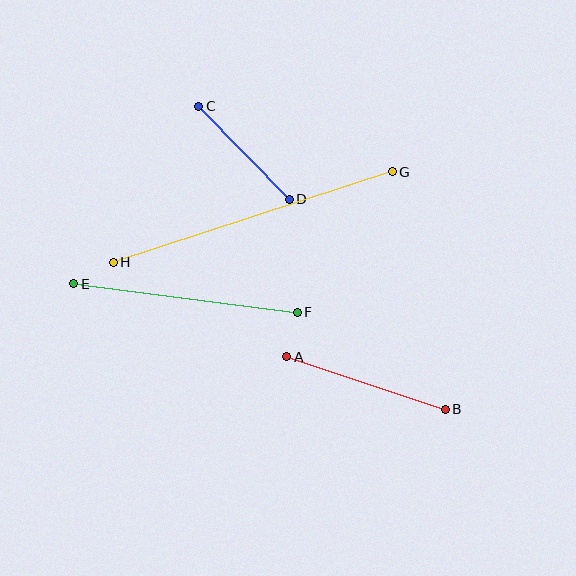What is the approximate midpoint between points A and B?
The midpoint is at approximately (366, 383) pixels.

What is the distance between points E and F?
The distance is approximately 225 pixels.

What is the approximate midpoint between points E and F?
The midpoint is at approximately (185, 298) pixels.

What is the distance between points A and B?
The distance is approximately 167 pixels.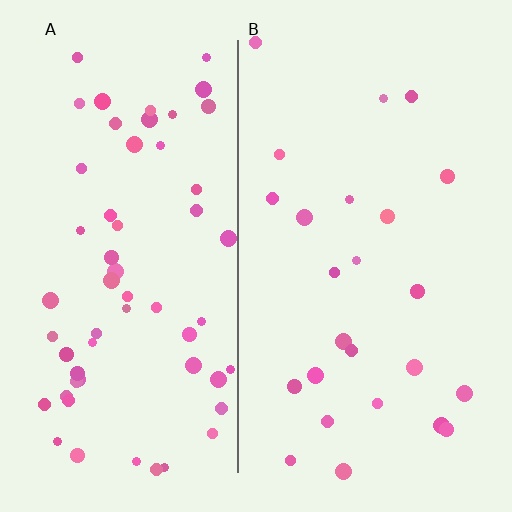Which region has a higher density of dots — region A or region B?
A (the left).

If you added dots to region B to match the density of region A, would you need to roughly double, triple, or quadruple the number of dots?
Approximately double.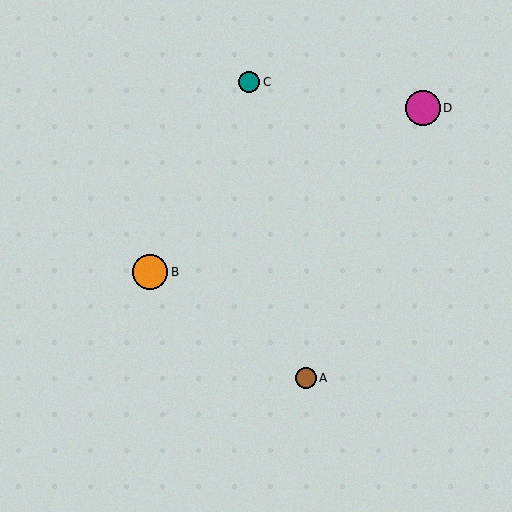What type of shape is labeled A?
Shape A is a brown circle.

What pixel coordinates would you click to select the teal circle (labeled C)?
Click at (249, 82) to select the teal circle C.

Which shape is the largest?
The orange circle (labeled B) is the largest.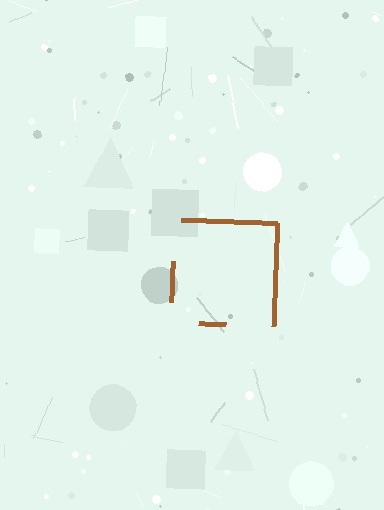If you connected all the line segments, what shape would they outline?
They would outline a square.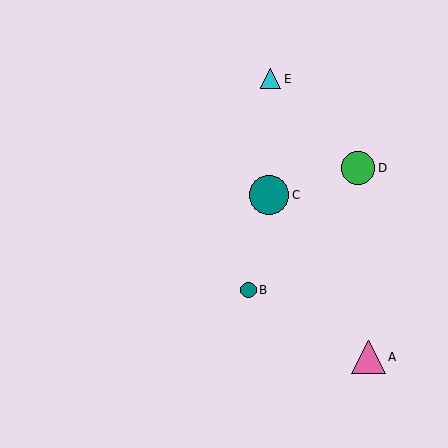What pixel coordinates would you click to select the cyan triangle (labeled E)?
Click at (271, 79) to select the cyan triangle E.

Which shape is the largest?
The teal circle (labeled C) is the largest.